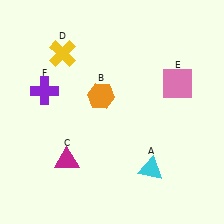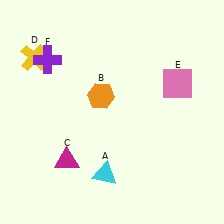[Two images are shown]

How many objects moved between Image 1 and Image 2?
3 objects moved between the two images.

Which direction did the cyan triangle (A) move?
The cyan triangle (A) moved left.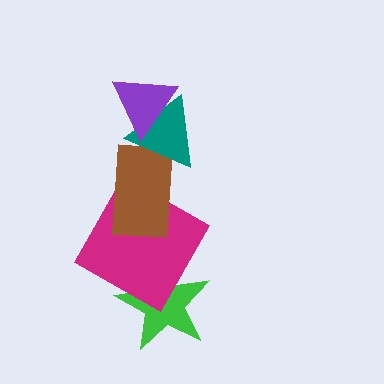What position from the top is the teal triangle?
The teal triangle is 2nd from the top.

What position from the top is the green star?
The green star is 5th from the top.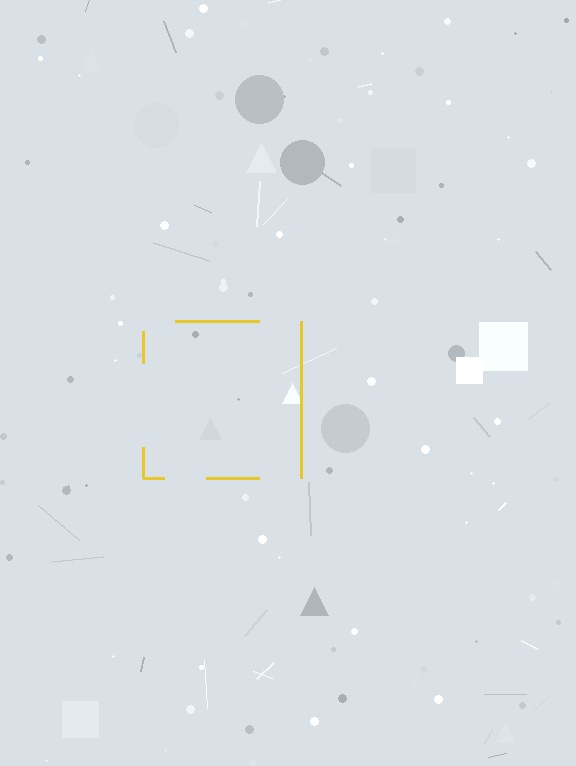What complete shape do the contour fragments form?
The contour fragments form a square.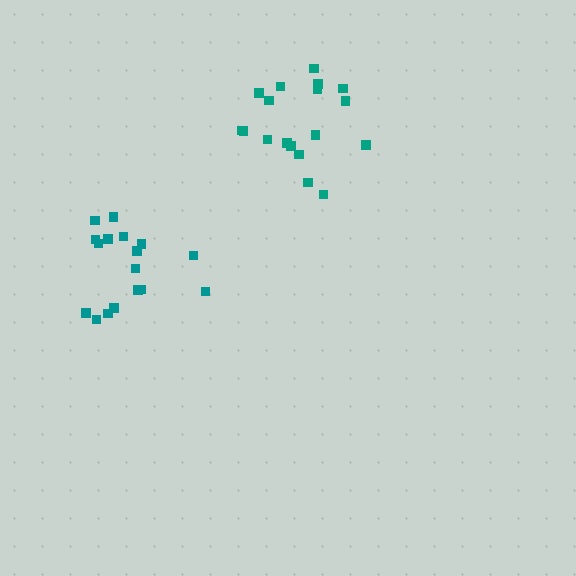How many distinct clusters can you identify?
There are 2 distinct clusters.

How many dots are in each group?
Group 1: 17 dots, Group 2: 18 dots (35 total).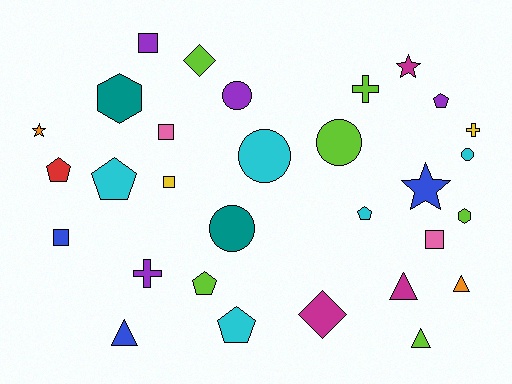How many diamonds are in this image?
There are 2 diamonds.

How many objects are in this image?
There are 30 objects.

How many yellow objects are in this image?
There are 2 yellow objects.